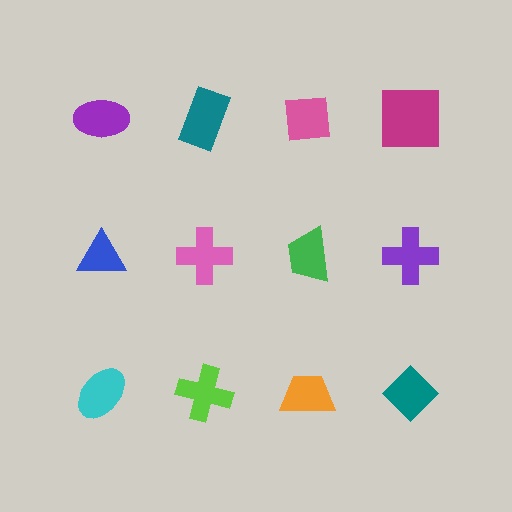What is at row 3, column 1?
A cyan ellipse.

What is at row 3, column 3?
An orange trapezoid.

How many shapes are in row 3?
4 shapes.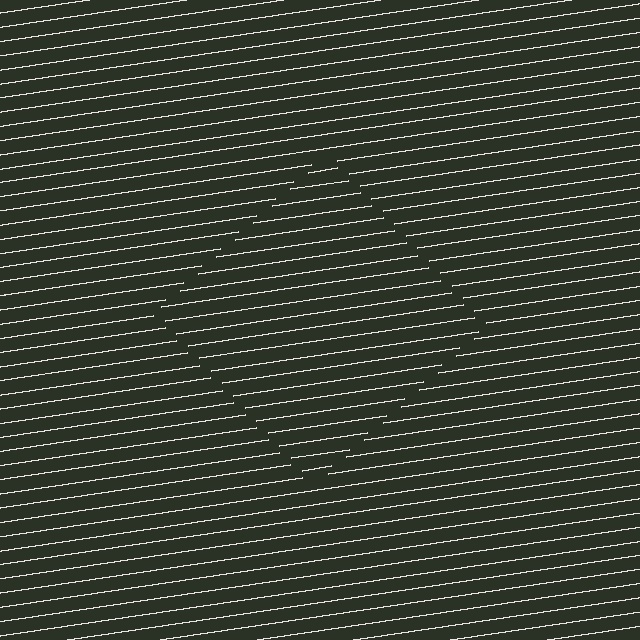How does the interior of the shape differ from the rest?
The interior of the shape contains the same grating, shifted by half a period — the contour is defined by the phase discontinuity where line-ends from the inner and outer gratings abut.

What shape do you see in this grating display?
An illusory square. The interior of the shape contains the same grating, shifted by half a period — the contour is defined by the phase discontinuity where line-ends from the inner and outer gratings abut.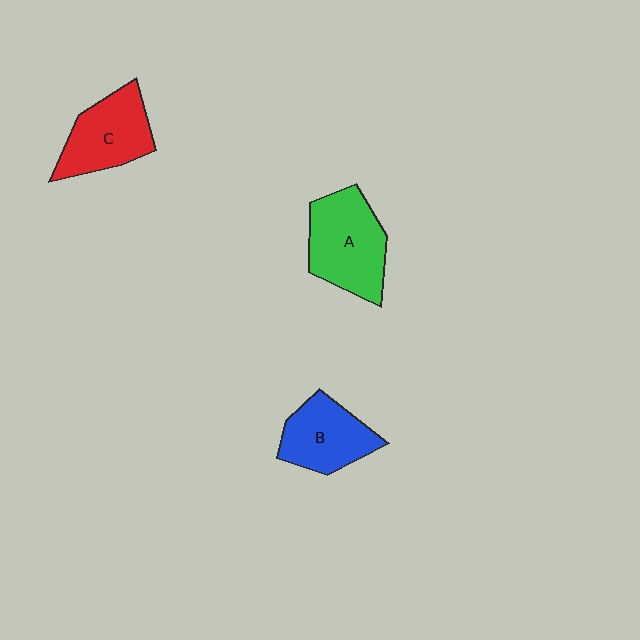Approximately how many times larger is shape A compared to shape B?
Approximately 1.3 times.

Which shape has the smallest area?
Shape B (blue).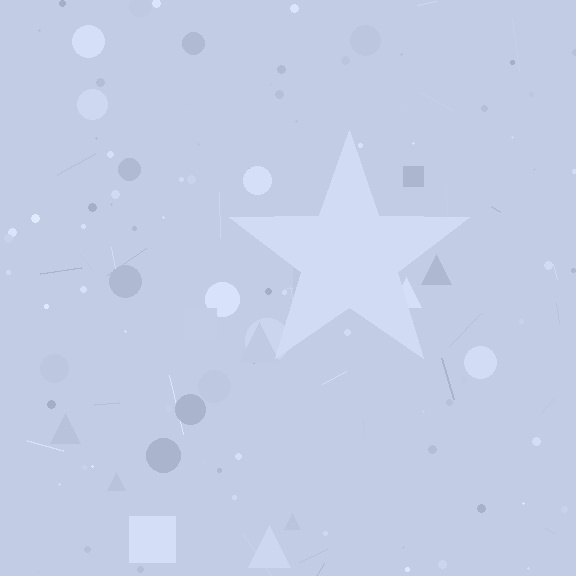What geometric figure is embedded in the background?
A star is embedded in the background.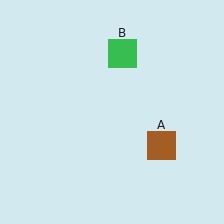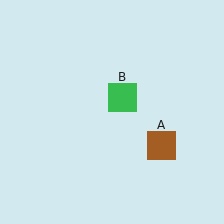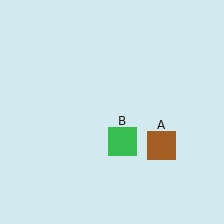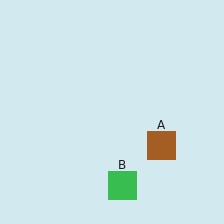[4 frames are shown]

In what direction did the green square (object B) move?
The green square (object B) moved down.